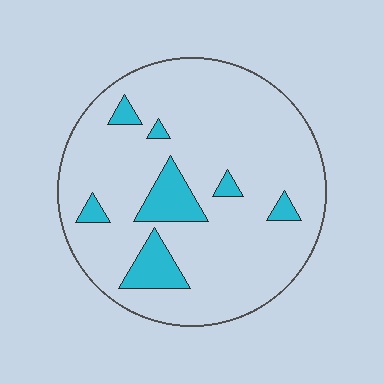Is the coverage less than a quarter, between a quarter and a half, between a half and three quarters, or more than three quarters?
Less than a quarter.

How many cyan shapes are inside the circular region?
7.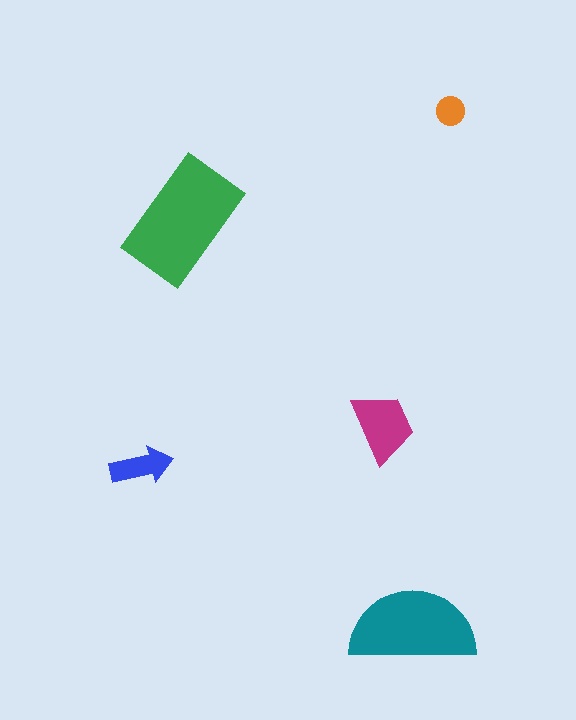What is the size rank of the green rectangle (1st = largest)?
1st.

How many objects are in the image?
There are 5 objects in the image.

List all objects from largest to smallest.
The green rectangle, the teal semicircle, the magenta trapezoid, the blue arrow, the orange circle.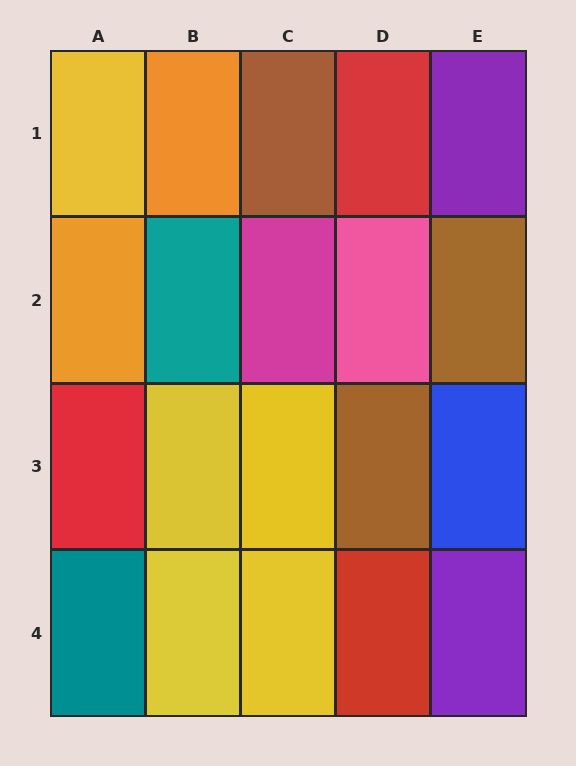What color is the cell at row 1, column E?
Purple.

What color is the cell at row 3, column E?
Blue.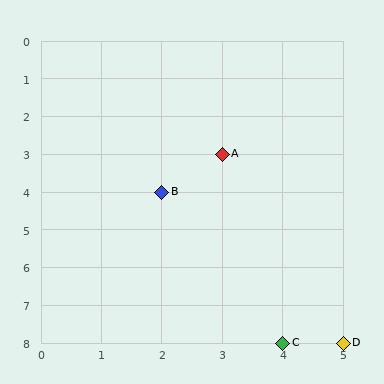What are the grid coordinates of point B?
Point B is at grid coordinates (2, 4).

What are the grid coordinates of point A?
Point A is at grid coordinates (3, 3).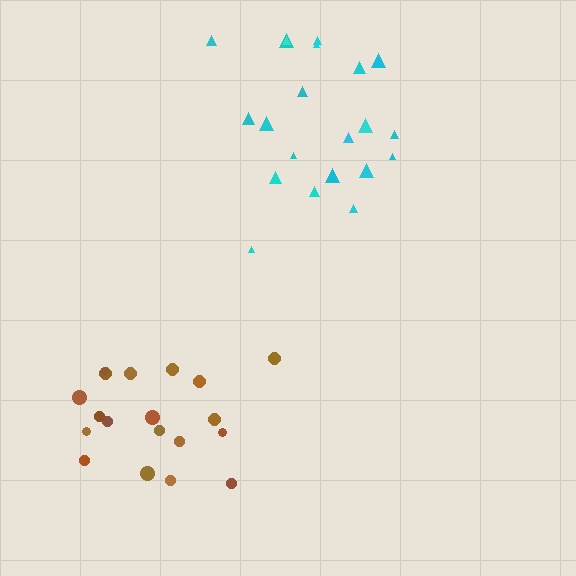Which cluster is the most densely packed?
Cyan.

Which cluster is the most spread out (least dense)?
Brown.